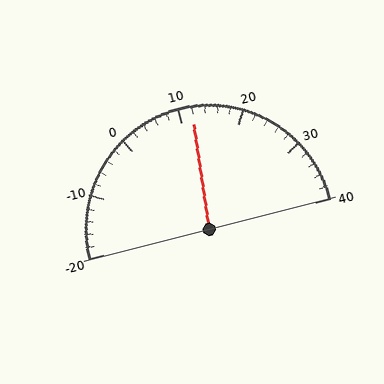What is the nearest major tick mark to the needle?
The nearest major tick mark is 10.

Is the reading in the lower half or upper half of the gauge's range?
The reading is in the upper half of the range (-20 to 40).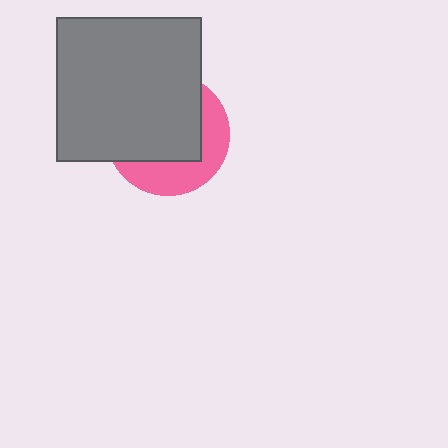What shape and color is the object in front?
The object in front is a gray square.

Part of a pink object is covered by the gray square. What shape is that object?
It is a circle.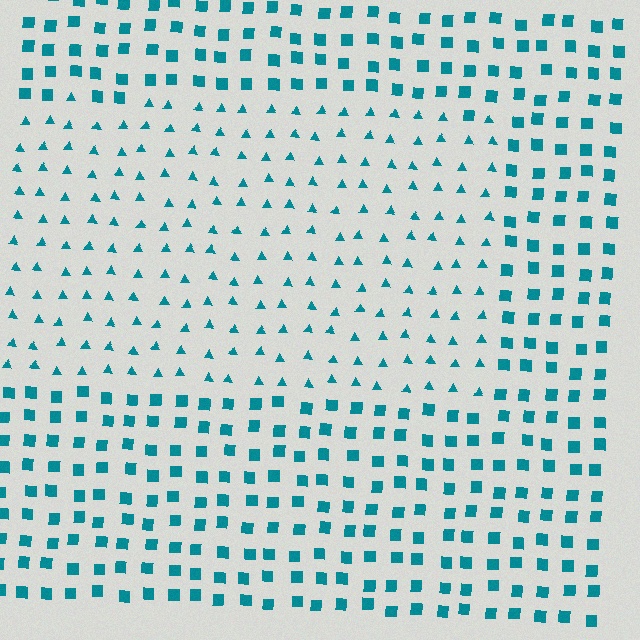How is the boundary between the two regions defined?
The boundary is defined by a change in element shape: triangles inside vs. squares outside. All elements share the same color and spacing.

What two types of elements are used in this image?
The image uses triangles inside the rectangle region and squares outside it.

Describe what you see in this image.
The image is filled with small teal elements arranged in a uniform grid. A rectangle-shaped region contains triangles, while the surrounding area contains squares. The boundary is defined purely by the change in element shape.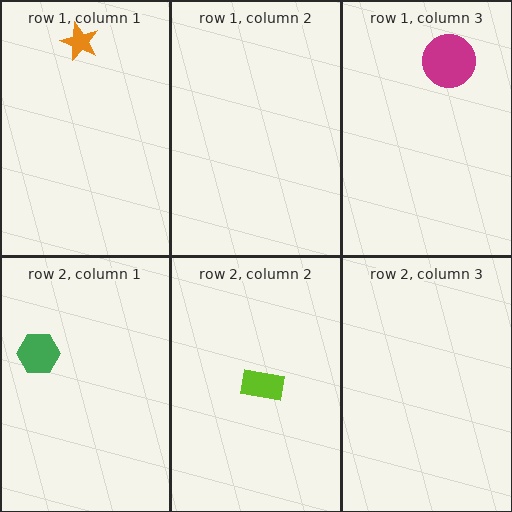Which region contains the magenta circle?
The row 1, column 3 region.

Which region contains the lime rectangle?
The row 2, column 2 region.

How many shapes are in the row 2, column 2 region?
1.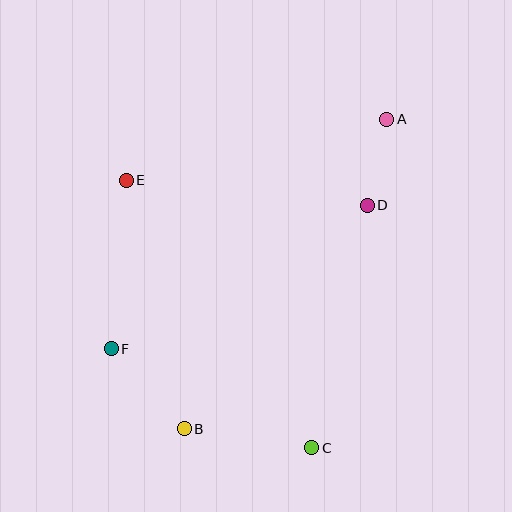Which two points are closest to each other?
Points A and D are closest to each other.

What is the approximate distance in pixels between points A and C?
The distance between A and C is approximately 337 pixels.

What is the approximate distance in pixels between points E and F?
The distance between E and F is approximately 169 pixels.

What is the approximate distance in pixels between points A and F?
The distance between A and F is approximately 358 pixels.